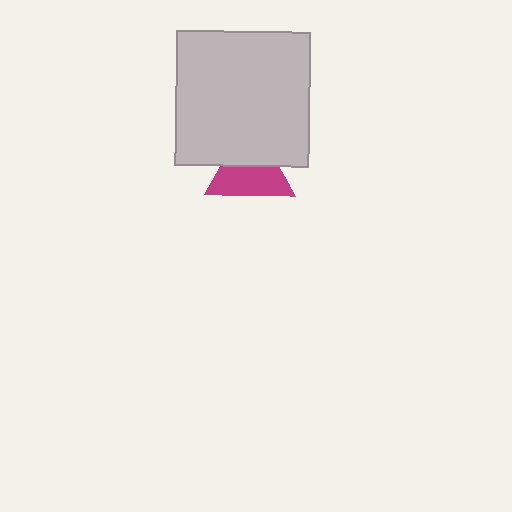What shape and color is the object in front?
The object in front is a light gray square.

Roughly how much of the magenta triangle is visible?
About half of it is visible (roughly 58%).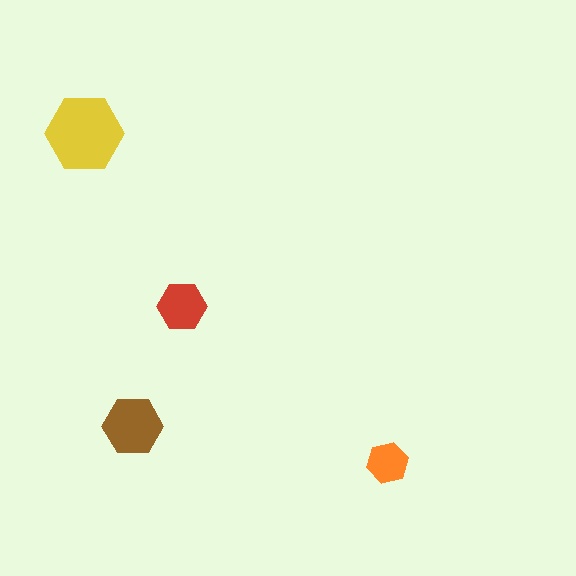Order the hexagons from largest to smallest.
the yellow one, the brown one, the red one, the orange one.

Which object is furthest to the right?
The orange hexagon is rightmost.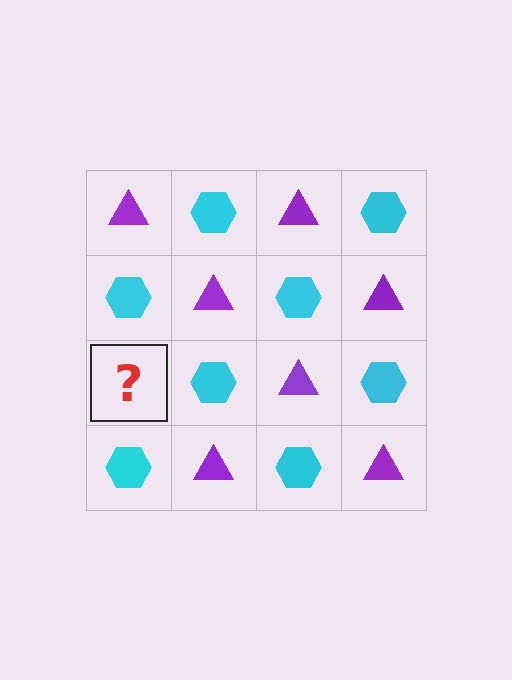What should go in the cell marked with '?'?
The missing cell should contain a purple triangle.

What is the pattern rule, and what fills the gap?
The rule is that it alternates purple triangle and cyan hexagon in a checkerboard pattern. The gap should be filled with a purple triangle.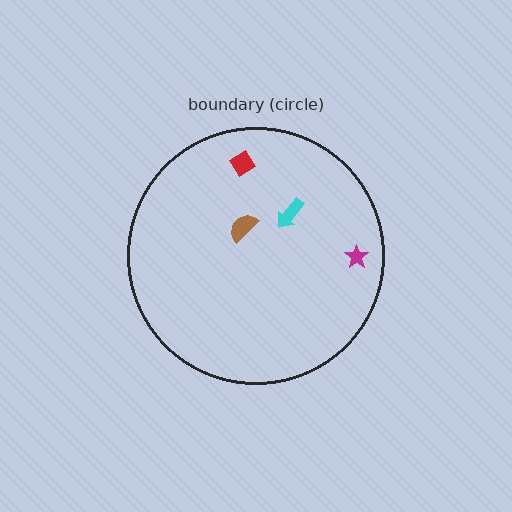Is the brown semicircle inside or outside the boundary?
Inside.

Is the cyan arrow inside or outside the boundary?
Inside.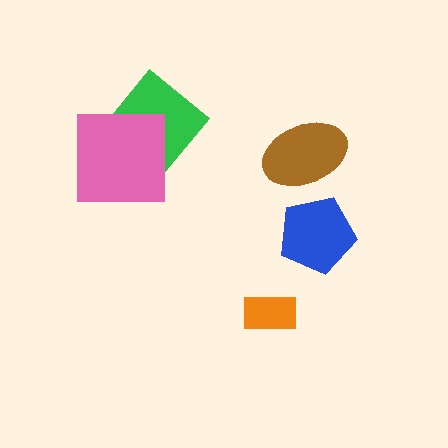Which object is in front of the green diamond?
The pink square is in front of the green diamond.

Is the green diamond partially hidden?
Yes, it is partially covered by another shape.